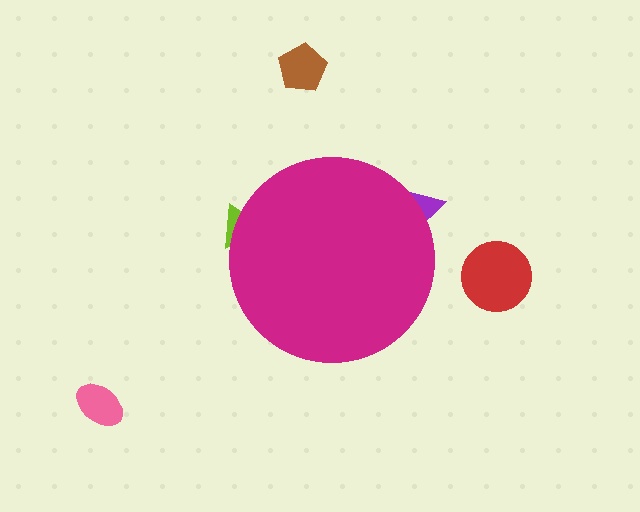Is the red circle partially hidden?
No, the red circle is fully visible.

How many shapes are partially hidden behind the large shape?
2 shapes are partially hidden.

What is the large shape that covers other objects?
A magenta circle.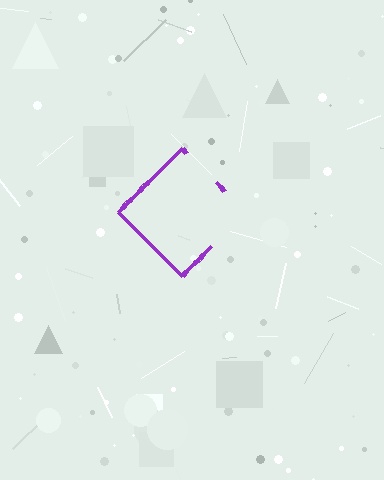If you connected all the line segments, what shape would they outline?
They would outline a diamond.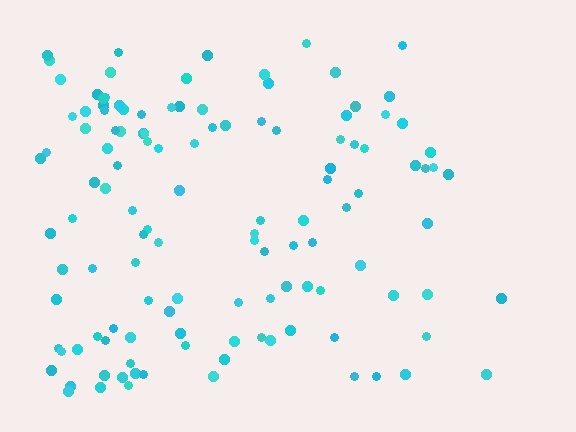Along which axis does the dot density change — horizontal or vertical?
Horizontal.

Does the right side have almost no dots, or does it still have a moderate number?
Still a moderate number, just noticeably fewer than the left.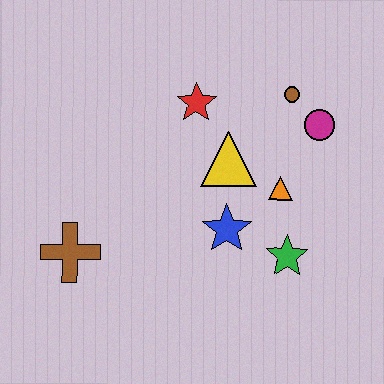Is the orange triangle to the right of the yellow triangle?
Yes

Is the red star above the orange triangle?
Yes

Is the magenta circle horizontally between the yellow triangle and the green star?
No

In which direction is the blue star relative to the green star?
The blue star is to the left of the green star.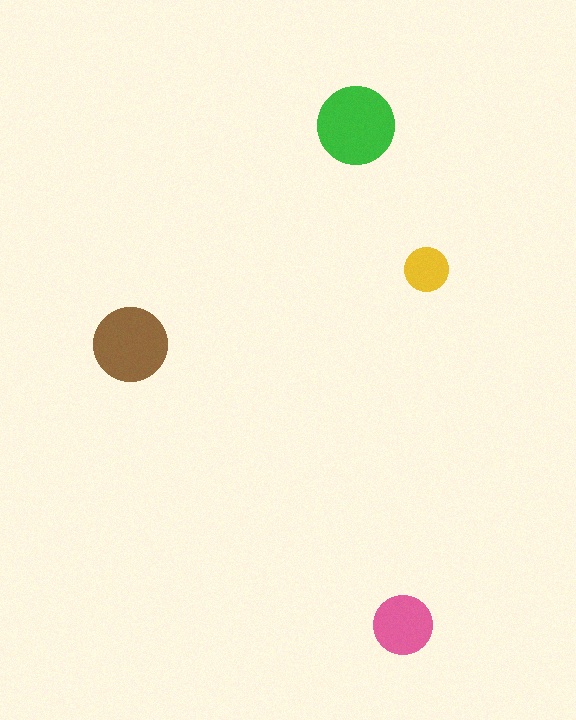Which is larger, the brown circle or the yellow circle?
The brown one.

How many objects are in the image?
There are 4 objects in the image.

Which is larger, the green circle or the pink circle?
The green one.